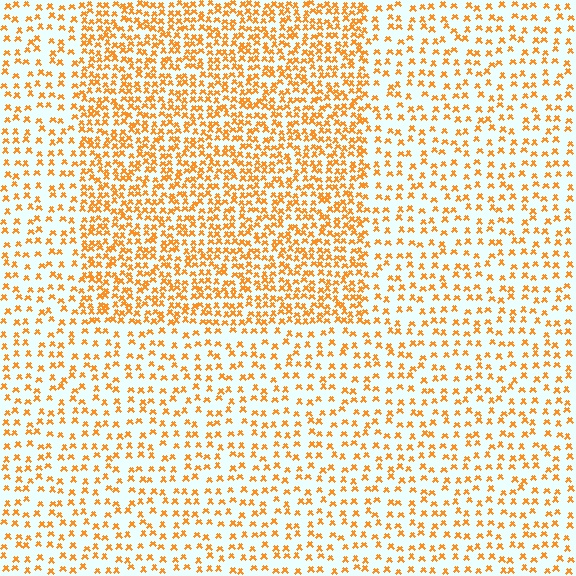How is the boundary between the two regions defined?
The boundary is defined by a change in element density (approximately 2.0x ratio). All elements are the same color, size, and shape.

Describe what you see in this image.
The image contains small orange elements arranged at two different densities. A rectangle-shaped region is visible where the elements are more densely packed than the surrounding area.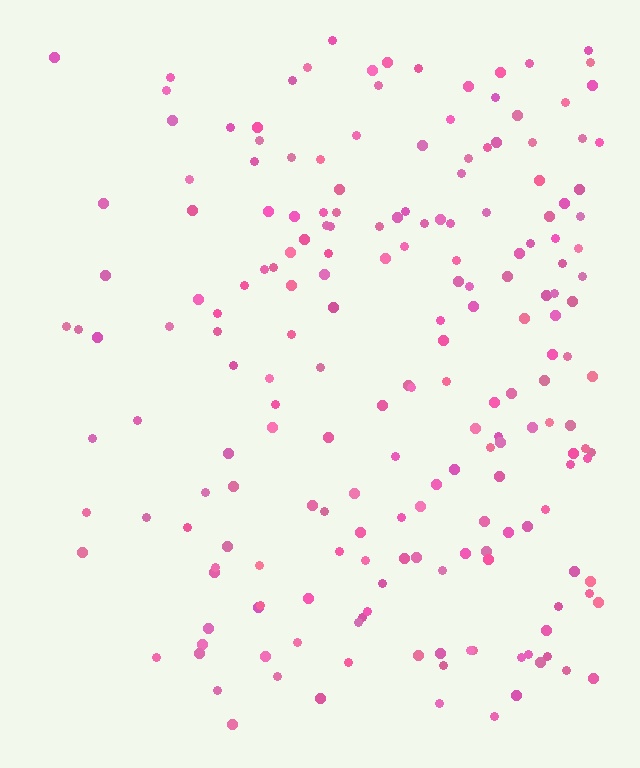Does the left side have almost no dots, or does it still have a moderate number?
Still a moderate number, just noticeably fewer than the right.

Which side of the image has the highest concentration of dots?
The right.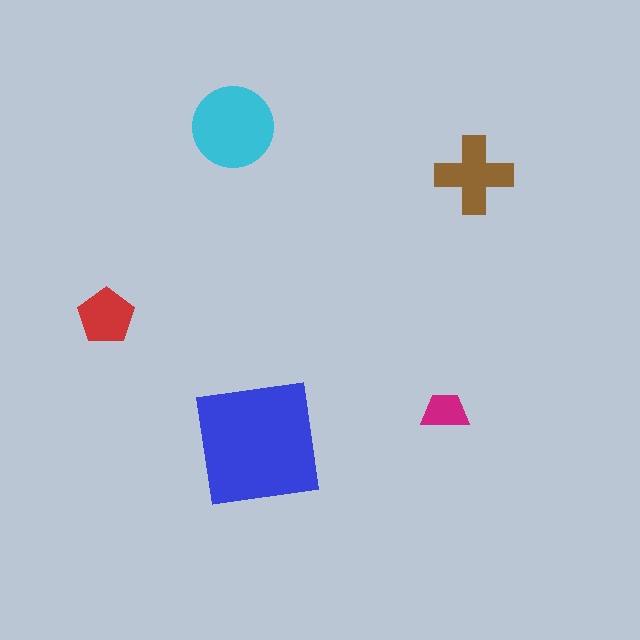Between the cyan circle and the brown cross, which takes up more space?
The cyan circle.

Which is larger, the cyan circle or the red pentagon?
The cyan circle.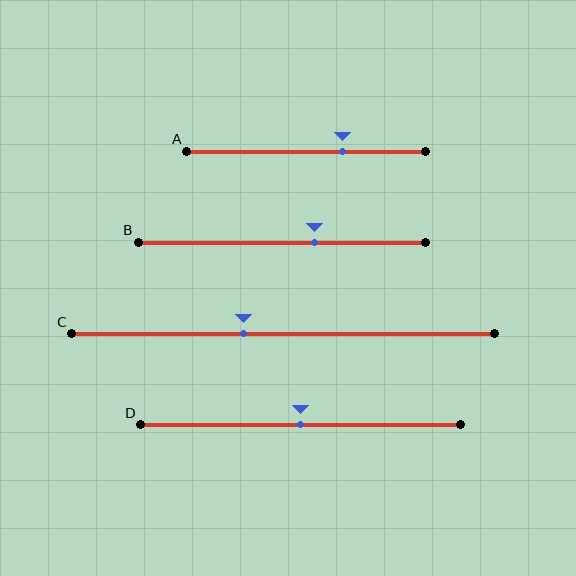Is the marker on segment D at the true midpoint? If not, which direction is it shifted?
Yes, the marker on segment D is at the true midpoint.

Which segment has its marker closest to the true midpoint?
Segment D has its marker closest to the true midpoint.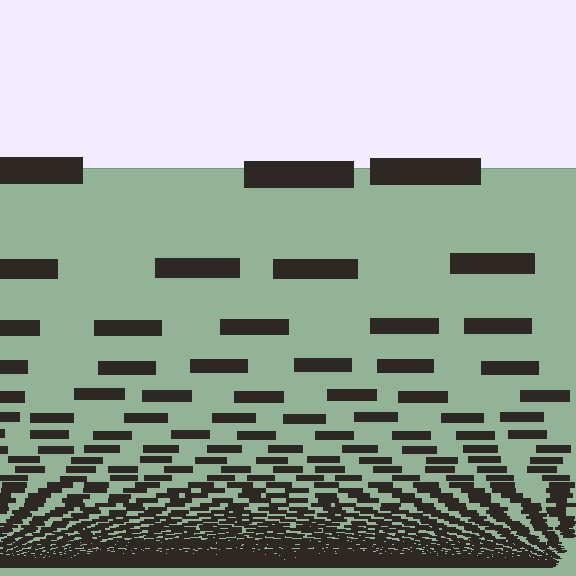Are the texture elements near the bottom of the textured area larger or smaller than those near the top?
Smaller. The gradient is inverted — elements near the bottom are smaller and denser.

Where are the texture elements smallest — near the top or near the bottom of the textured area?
Near the bottom.